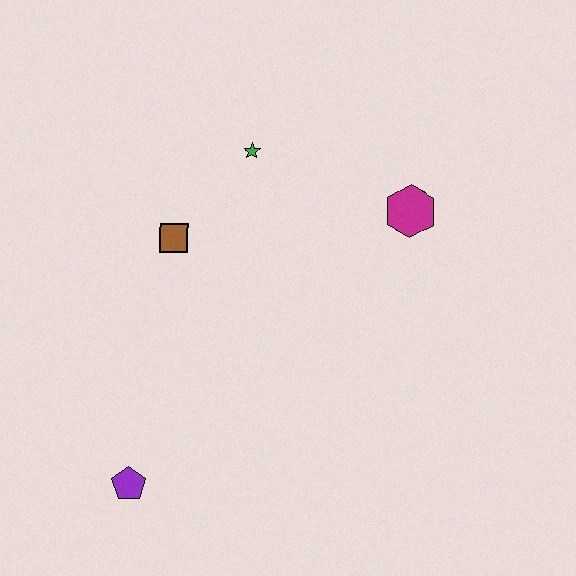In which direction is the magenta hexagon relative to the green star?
The magenta hexagon is to the right of the green star.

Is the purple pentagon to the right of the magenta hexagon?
No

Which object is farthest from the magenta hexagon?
The purple pentagon is farthest from the magenta hexagon.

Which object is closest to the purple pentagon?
The brown square is closest to the purple pentagon.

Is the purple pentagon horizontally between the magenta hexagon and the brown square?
No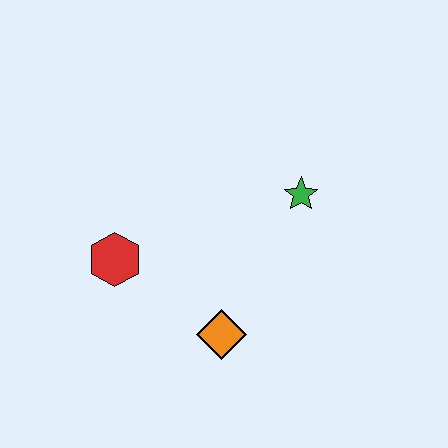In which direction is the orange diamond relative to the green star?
The orange diamond is below the green star.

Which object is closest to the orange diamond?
The red hexagon is closest to the orange diamond.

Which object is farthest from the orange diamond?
The green star is farthest from the orange diamond.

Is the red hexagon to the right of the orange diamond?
No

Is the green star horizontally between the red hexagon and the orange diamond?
No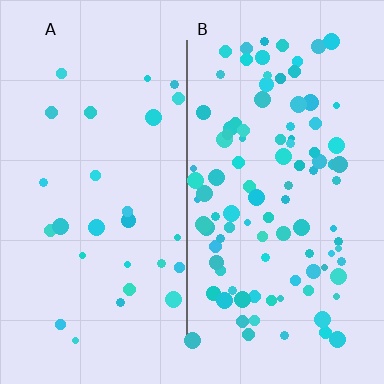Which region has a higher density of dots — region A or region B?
B (the right).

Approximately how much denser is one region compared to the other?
Approximately 3.6× — region B over region A.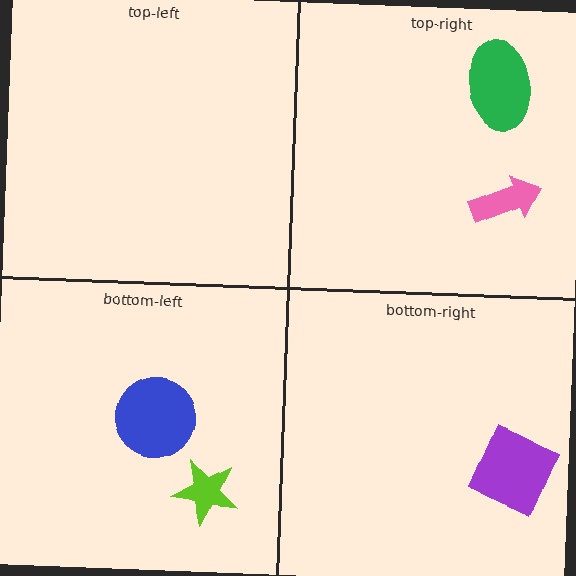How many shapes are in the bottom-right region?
1.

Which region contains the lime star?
The bottom-left region.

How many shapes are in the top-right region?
2.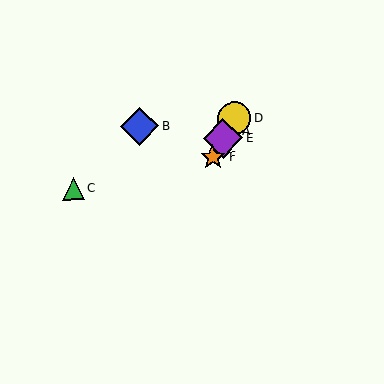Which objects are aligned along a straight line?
Objects A, D, E, F are aligned along a straight line.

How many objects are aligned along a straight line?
4 objects (A, D, E, F) are aligned along a straight line.